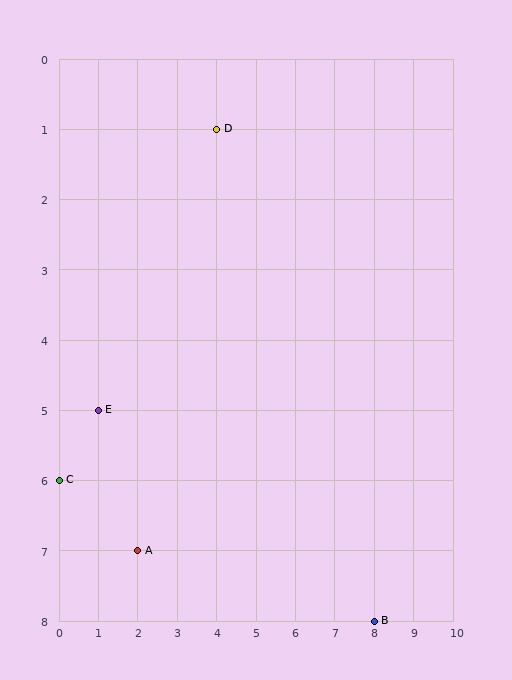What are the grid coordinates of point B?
Point B is at grid coordinates (8, 8).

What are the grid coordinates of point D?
Point D is at grid coordinates (4, 1).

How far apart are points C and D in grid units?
Points C and D are 4 columns and 5 rows apart (about 6.4 grid units diagonally).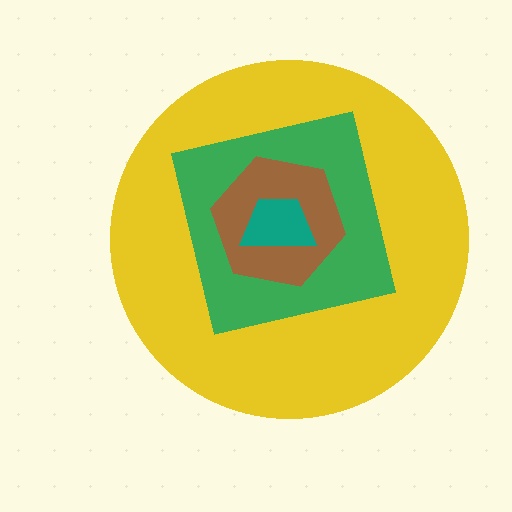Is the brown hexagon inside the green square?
Yes.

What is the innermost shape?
The teal trapezoid.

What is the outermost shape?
The yellow circle.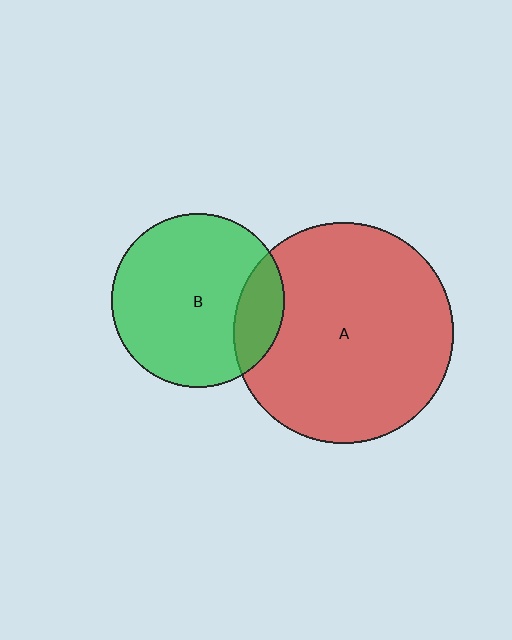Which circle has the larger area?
Circle A (red).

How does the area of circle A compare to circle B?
Approximately 1.6 times.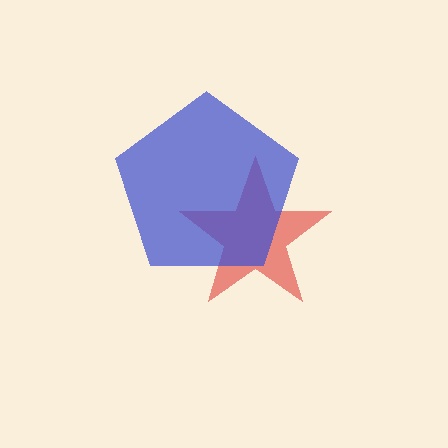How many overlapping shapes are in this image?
There are 2 overlapping shapes in the image.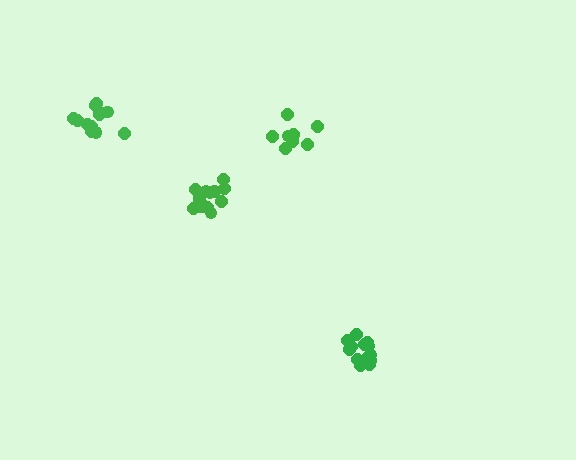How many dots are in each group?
Group 1: 14 dots, Group 2: 12 dots, Group 3: 15 dots, Group 4: 10 dots (51 total).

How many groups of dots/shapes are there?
There are 4 groups.